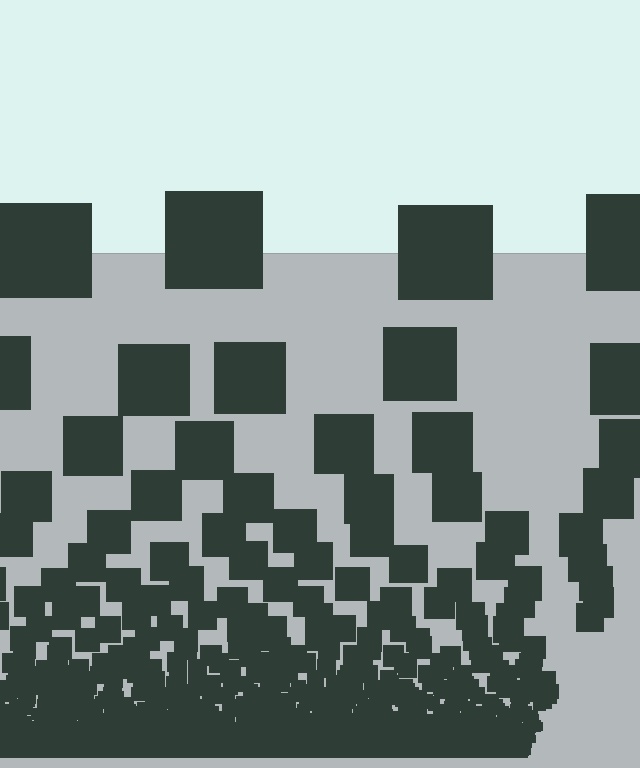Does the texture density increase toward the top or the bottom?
Density increases toward the bottom.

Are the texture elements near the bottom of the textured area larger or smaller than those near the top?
Smaller. The gradient is inverted — elements near the bottom are smaller and denser.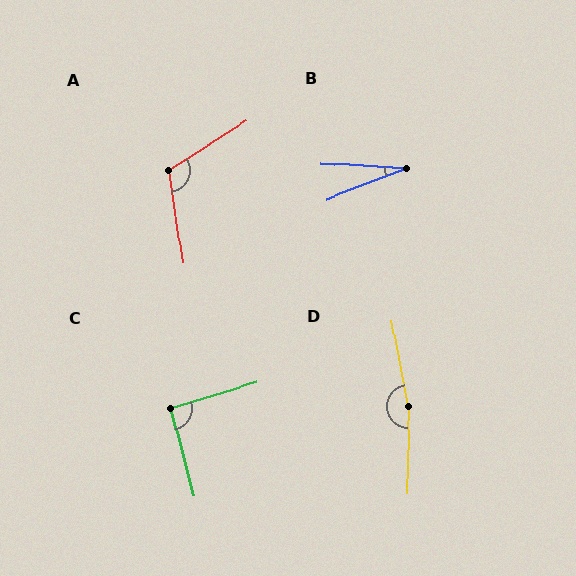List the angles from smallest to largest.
B (25°), C (92°), A (114°), D (168°).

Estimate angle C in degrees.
Approximately 92 degrees.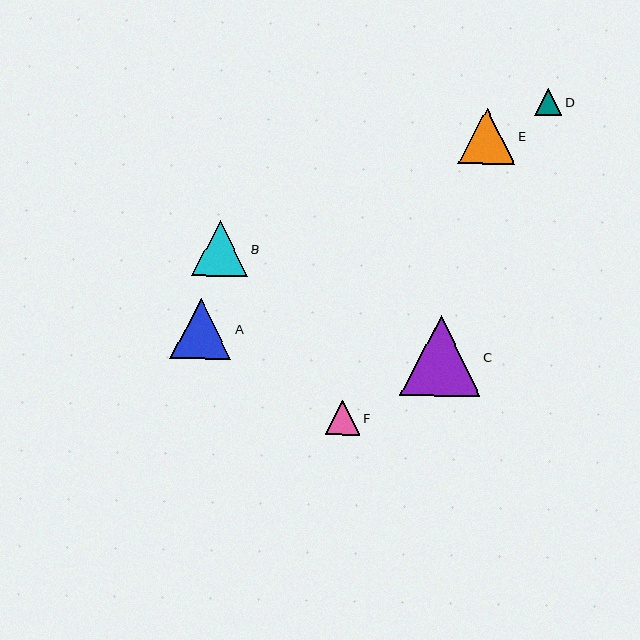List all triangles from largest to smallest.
From largest to smallest: C, A, E, B, F, D.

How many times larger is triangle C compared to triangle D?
Triangle C is approximately 3.0 times the size of triangle D.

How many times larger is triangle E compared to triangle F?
Triangle E is approximately 1.6 times the size of triangle F.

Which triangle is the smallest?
Triangle D is the smallest with a size of approximately 27 pixels.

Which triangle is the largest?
Triangle C is the largest with a size of approximately 80 pixels.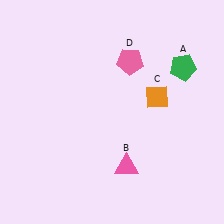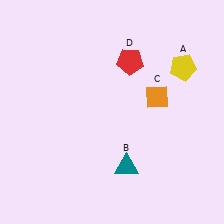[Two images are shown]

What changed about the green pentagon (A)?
In Image 1, A is green. In Image 2, it changed to yellow.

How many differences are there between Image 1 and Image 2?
There are 3 differences between the two images.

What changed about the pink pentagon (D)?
In Image 1, D is pink. In Image 2, it changed to red.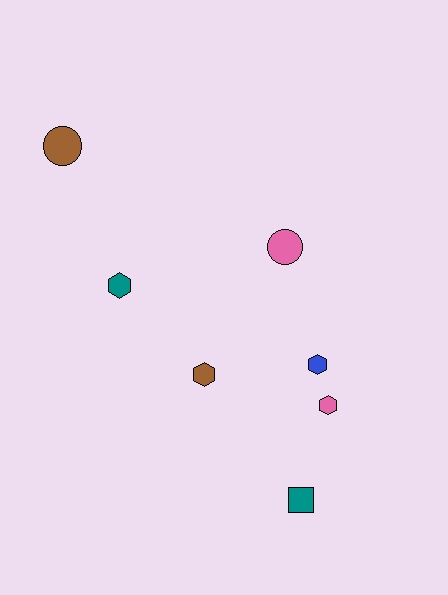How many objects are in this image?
There are 7 objects.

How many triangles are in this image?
There are no triangles.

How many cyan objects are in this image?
There are no cyan objects.